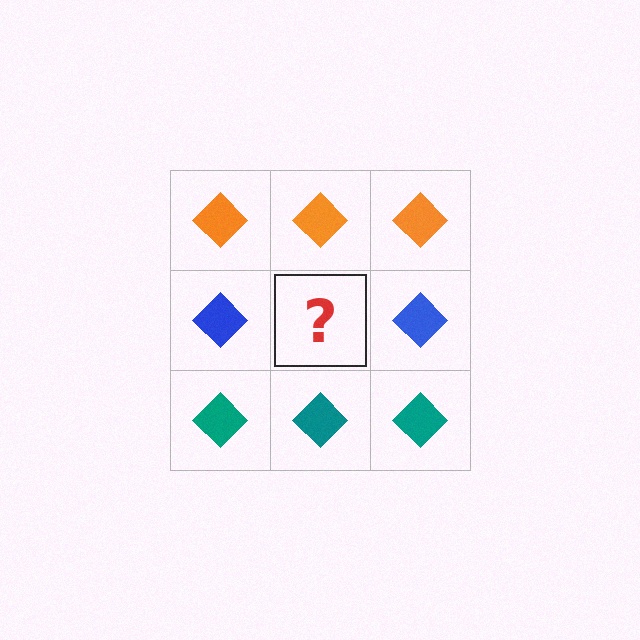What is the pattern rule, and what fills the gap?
The rule is that each row has a consistent color. The gap should be filled with a blue diamond.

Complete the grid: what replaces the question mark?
The question mark should be replaced with a blue diamond.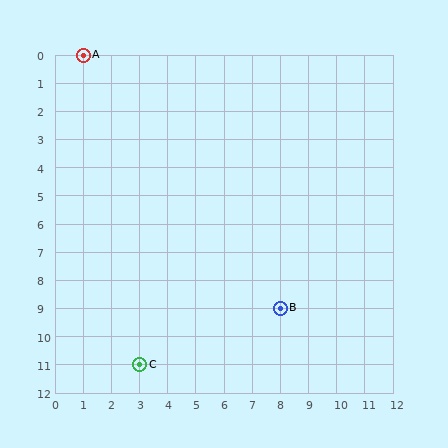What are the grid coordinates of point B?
Point B is at grid coordinates (8, 9).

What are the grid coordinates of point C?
Point C is at grid coordinates (3, 11).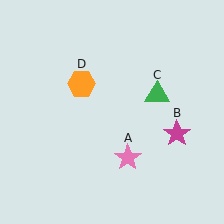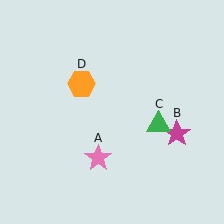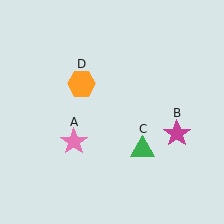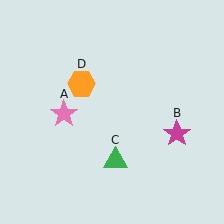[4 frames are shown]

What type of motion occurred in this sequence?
The pink star (object A), green triangle (object C) rotated clockwise around the center of the scene.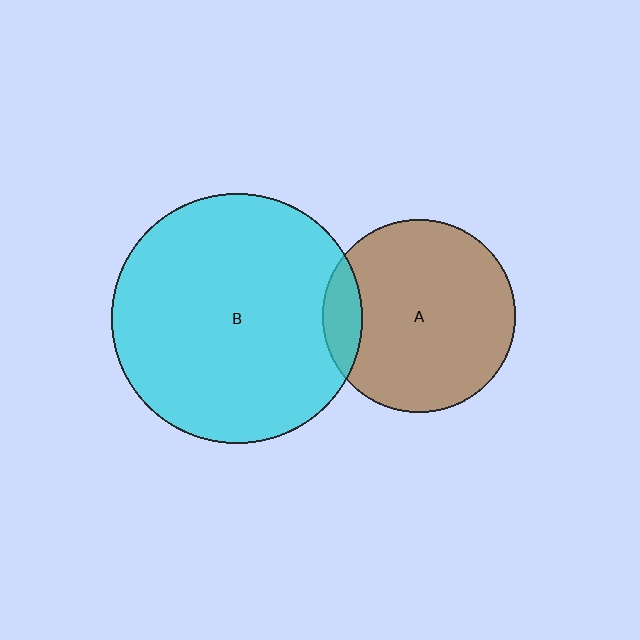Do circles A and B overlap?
Yes.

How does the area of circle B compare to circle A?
Approximately 1.7 times.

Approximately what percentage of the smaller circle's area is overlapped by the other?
Approximately 10%.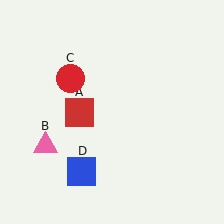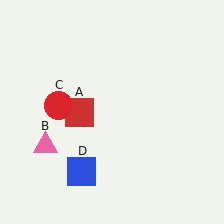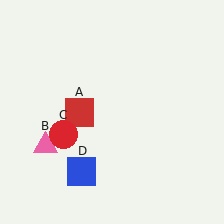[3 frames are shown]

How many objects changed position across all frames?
1 object changed position: red circle (object C).